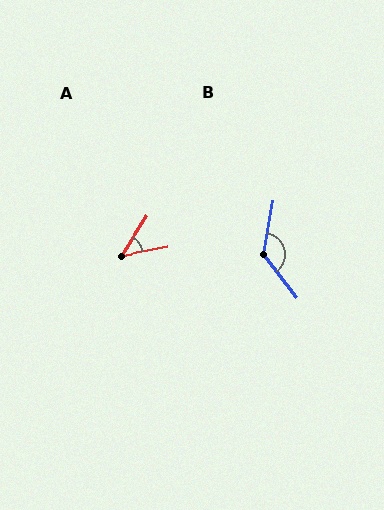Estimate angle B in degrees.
Approximately 132 degrees.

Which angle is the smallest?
A, at approximately 47 degrees.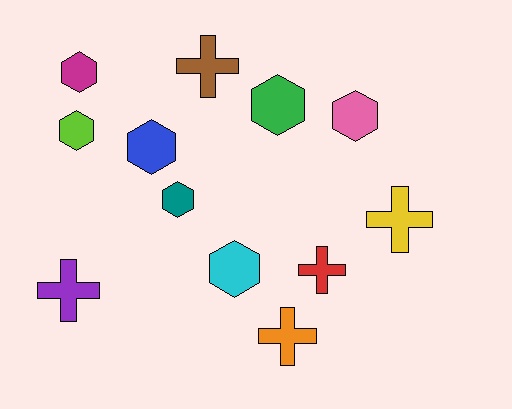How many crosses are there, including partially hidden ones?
There are 5 crosses.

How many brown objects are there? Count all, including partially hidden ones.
There is 1 brown object.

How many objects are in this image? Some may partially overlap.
There are 12 objects.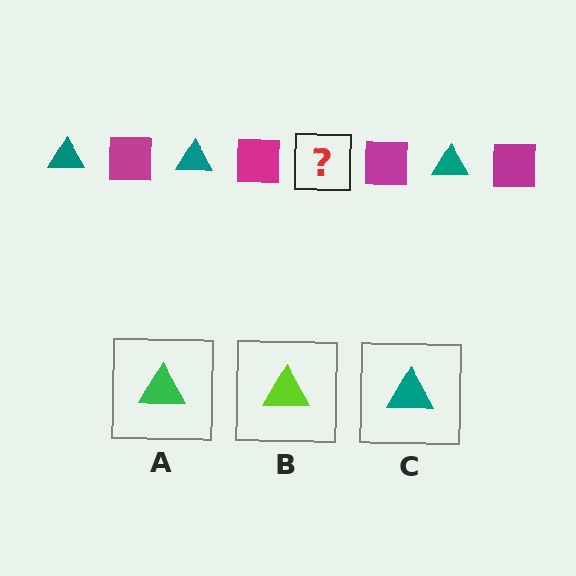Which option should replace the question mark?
Option C.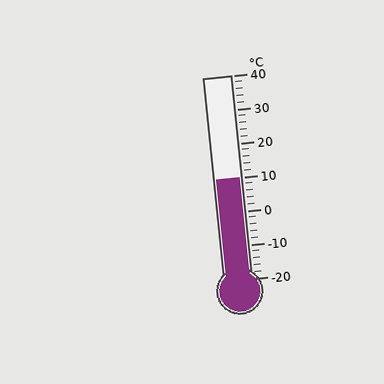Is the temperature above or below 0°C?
The temperature is above 0°C.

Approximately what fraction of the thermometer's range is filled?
The thermometer is filled to approximately 50% of its range.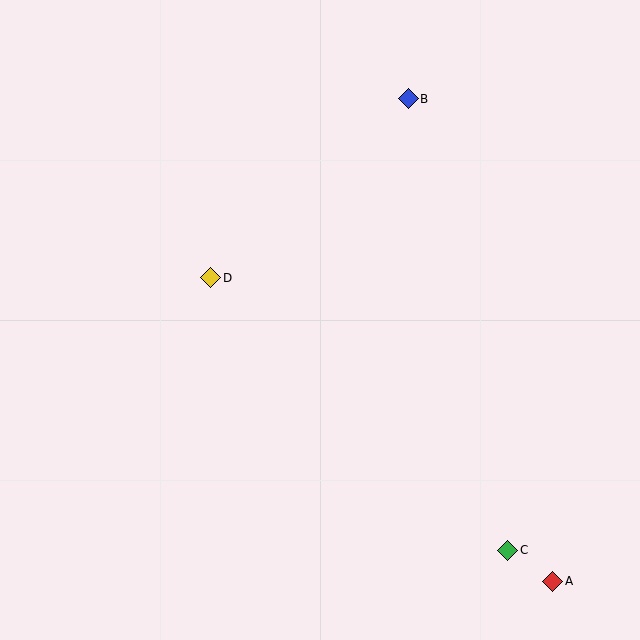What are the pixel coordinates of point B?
Point B is at (408, 99).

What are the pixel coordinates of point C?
Point C is at (508, 550).